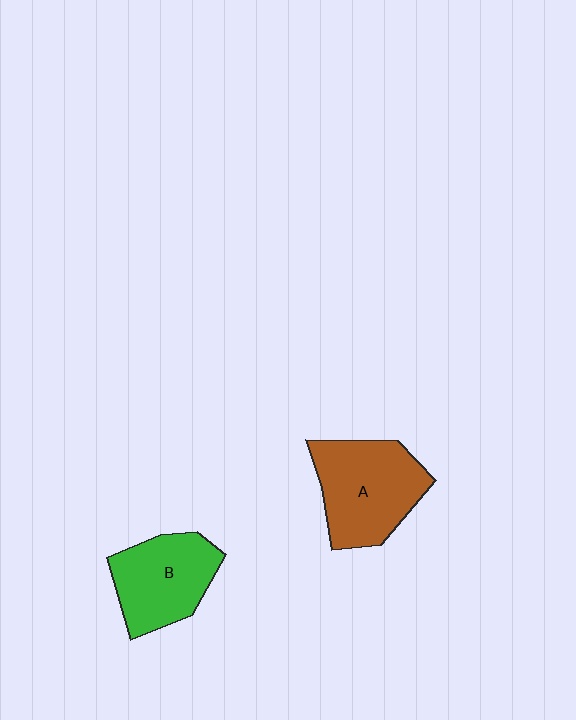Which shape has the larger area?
Shape A (brown).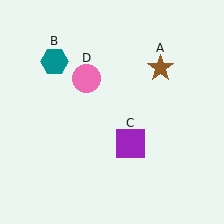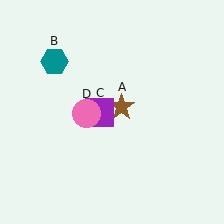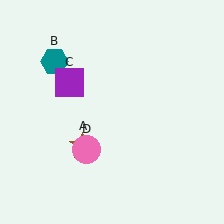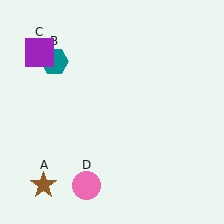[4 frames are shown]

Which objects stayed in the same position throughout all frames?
Teal hexagon (object B) remained stationary.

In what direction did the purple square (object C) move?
The purple square (object C) moved up and to the left.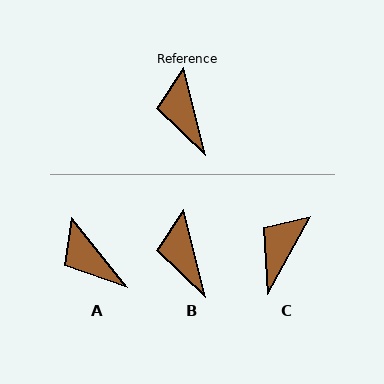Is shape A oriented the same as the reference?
No, it is off by about 25 degrees.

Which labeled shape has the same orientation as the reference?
B.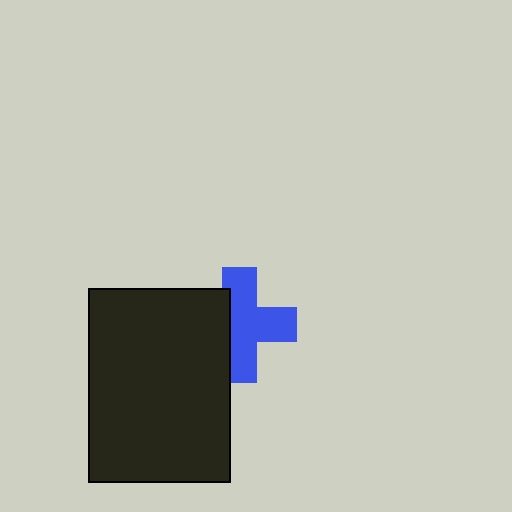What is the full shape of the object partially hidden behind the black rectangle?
The partially hidden object is a blue cross.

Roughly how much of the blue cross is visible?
Most of it is visible (roughly 66%).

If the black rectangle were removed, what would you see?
You would see the complete blue cross.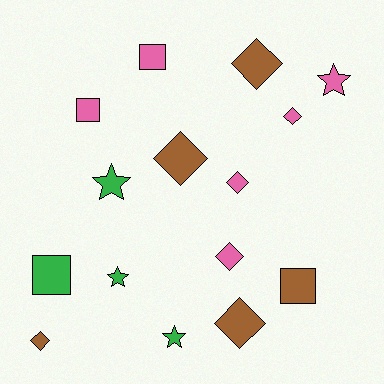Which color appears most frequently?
Pink, with 6 objects.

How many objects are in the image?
There are 15 objects.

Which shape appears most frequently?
Diamond, with 7 objects.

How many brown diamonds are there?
There are 4 brown diamonds.